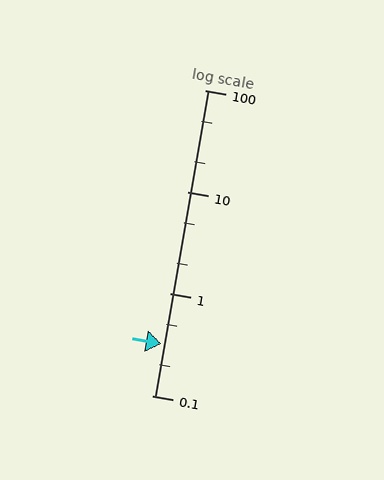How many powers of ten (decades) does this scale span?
The scale spans 3 decades, from 0.1 to 100.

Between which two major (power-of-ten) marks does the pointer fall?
The pointer is between 0.1 and 1.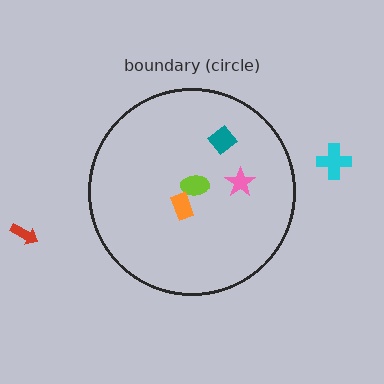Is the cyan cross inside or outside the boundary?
Outside.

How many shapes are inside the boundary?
4 inside, 2 outside.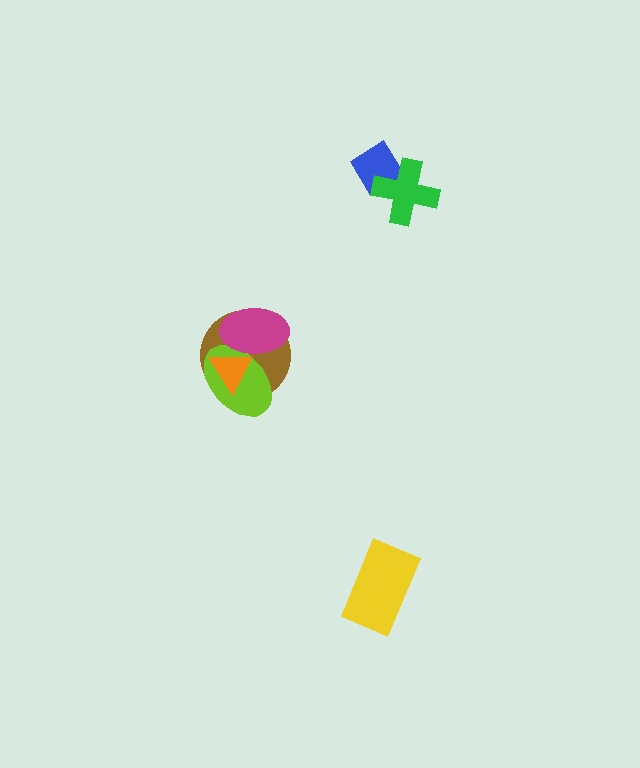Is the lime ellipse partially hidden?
Yes, it is partially covered by another shape.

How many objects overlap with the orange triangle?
3 objects overlap with the orange triangle.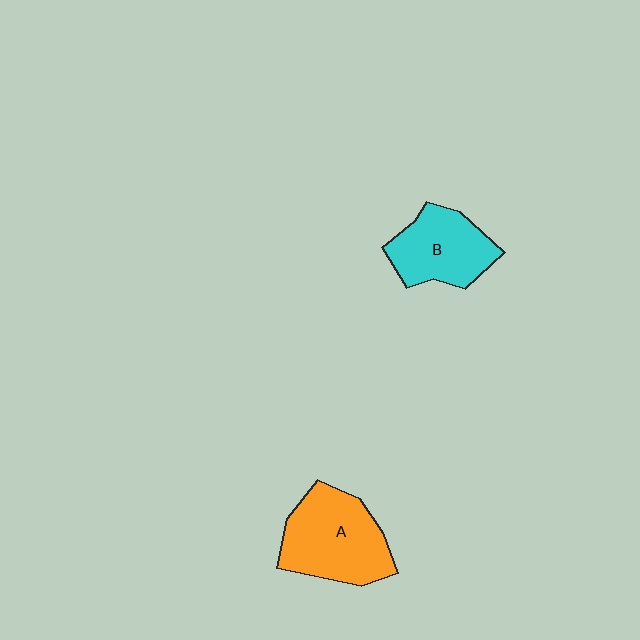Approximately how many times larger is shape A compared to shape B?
Approximately 1.3 times.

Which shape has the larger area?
Shape A (orange).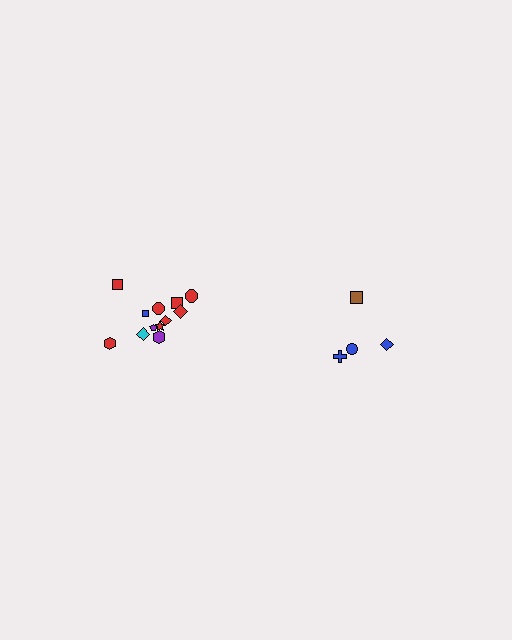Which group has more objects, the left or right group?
The left group.